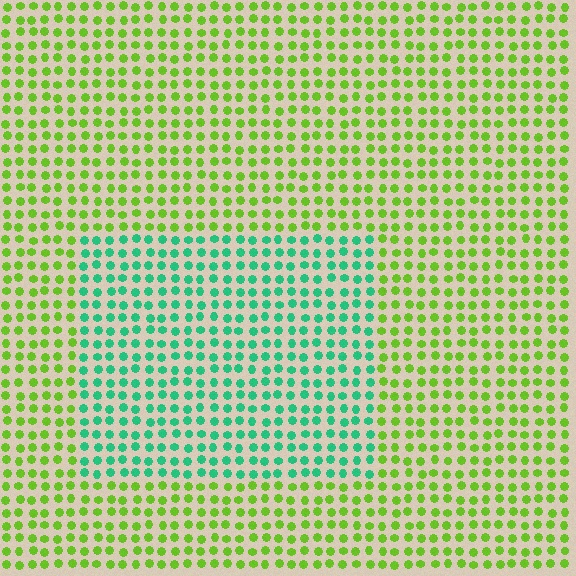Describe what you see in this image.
The image is filled with small lime elements in a uniform arrangement. A rectangle-shaped region is visible where the elements are tinted to a slightly different hue, forming a subtle color boundary.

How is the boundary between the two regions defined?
The boundary is defined purely by a slight shift in hue (about 59 degrees). Spacing, size, and orientation are identical on both sides.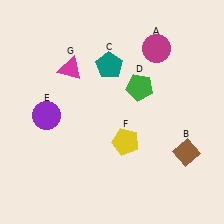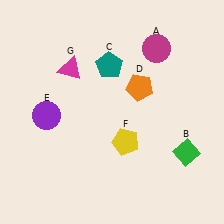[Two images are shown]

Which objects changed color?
B changed from brown to green. D changed from green to orange.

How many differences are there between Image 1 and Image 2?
There are 2 differences between the two images.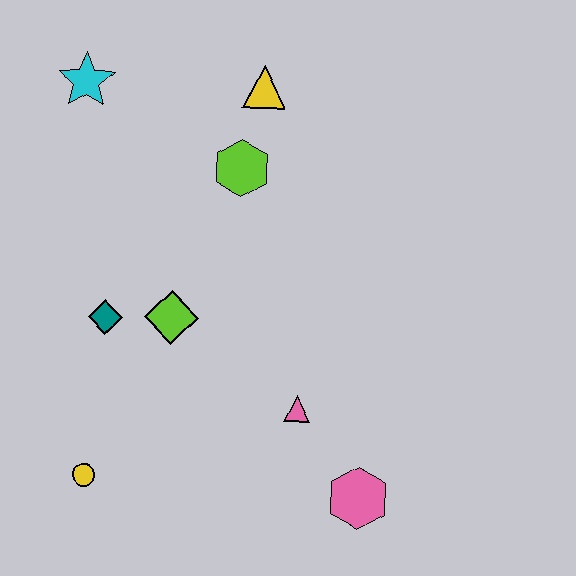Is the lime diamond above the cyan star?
No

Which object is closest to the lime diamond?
The teal diamond is closest to the lime diamond.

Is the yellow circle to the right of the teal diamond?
No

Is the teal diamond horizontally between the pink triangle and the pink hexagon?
No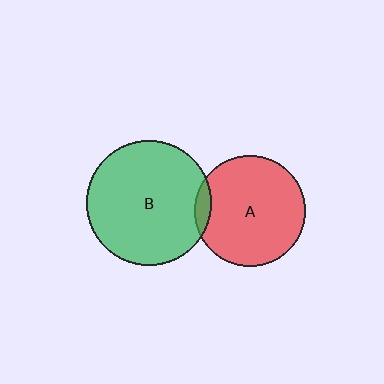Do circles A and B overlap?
Yes.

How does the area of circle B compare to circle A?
Approximately 1.3 times.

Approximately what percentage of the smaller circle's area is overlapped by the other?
Approximately 5%.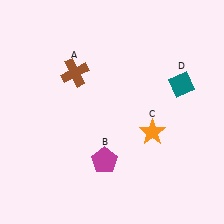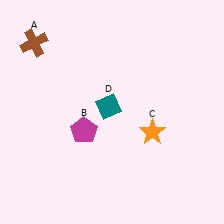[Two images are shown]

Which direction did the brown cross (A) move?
The brown cross (A) moved left.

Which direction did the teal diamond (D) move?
The teal diamond (D) moved left.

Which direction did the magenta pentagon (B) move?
The magenta pentagon (B) moved up.